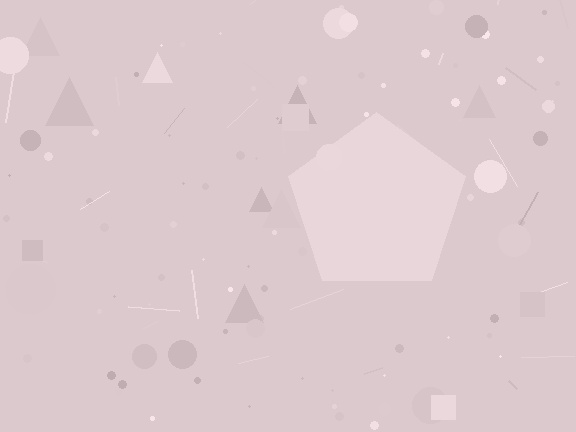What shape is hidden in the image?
A pentagon is hidden in the image.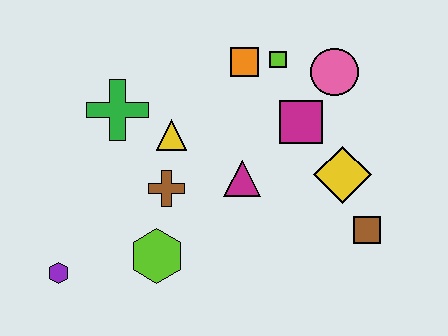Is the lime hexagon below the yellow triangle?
Yes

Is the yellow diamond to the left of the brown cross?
No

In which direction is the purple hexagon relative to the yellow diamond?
The purple hexagon is to the left of the yellow diamond.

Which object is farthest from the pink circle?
The purple hexagon is farthest from the pink circle.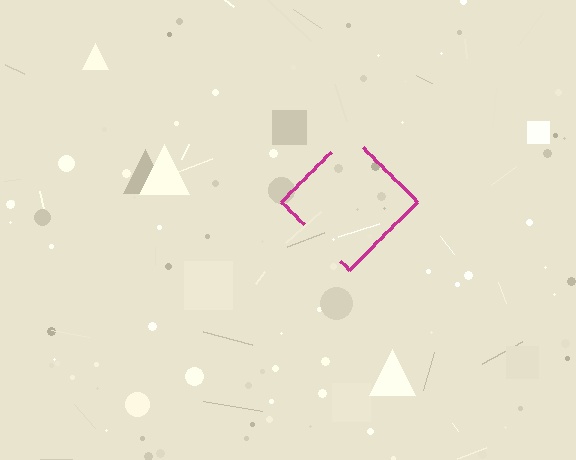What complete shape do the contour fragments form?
The contour fragments form a diamond.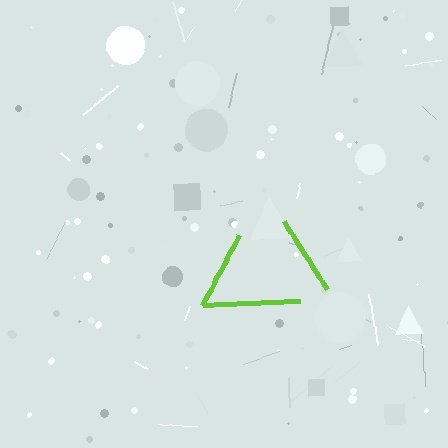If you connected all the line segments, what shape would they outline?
They would outline a triangle.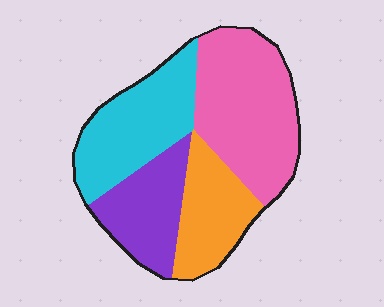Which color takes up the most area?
Pink, at roughly 35%.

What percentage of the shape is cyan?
Cyan covers around 25% of the shape.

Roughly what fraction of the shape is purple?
Purple takes up about one fifth (1/5) of the shape.